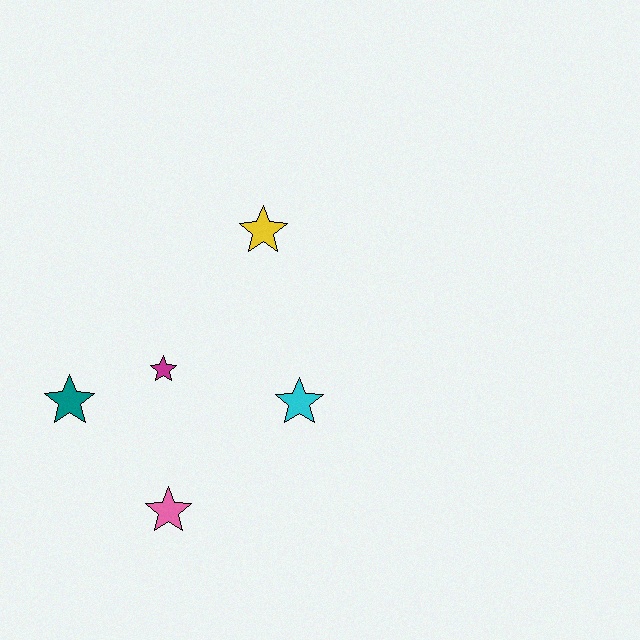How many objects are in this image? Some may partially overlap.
There are 5 objects.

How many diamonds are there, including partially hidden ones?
There are no diamonds.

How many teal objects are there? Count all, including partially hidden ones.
There is 1 teal object.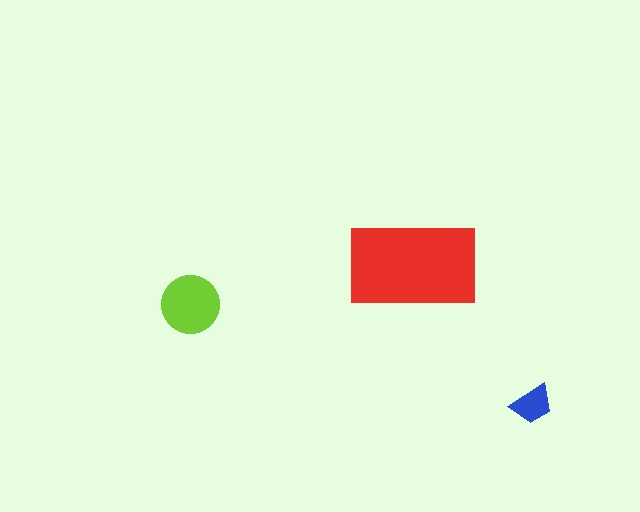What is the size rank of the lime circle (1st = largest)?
2nd.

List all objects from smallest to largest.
The blue trapezoid, the lime circle, the red rectangle.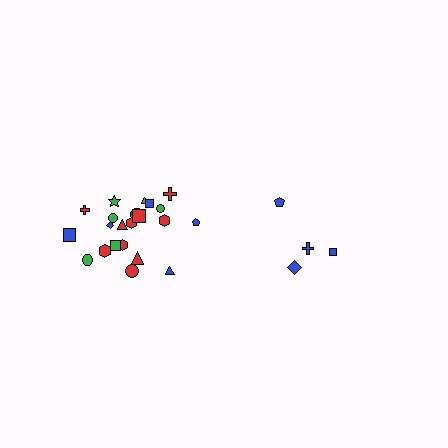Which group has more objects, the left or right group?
The left group.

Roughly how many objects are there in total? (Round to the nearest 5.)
Roughly 25 objects in total.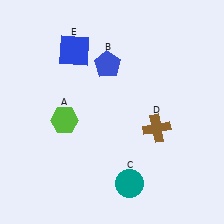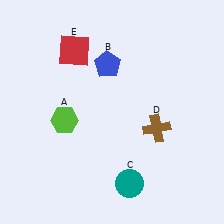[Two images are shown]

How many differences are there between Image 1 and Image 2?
There is 1 difference between the two images.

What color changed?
The square (E) changed from blue in Image 1 to red in Image 2.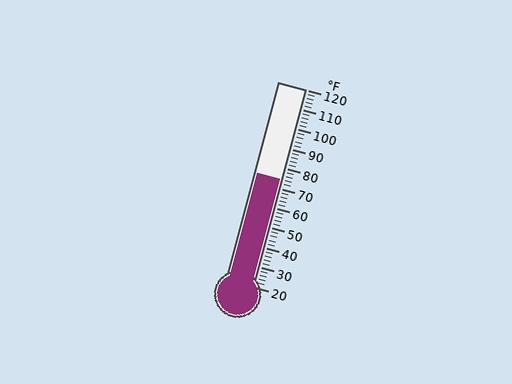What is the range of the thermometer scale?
The thermometer scale ranges from 20°F to 120°F.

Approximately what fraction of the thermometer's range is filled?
The thermometer is filled to approximately 55% of its range.